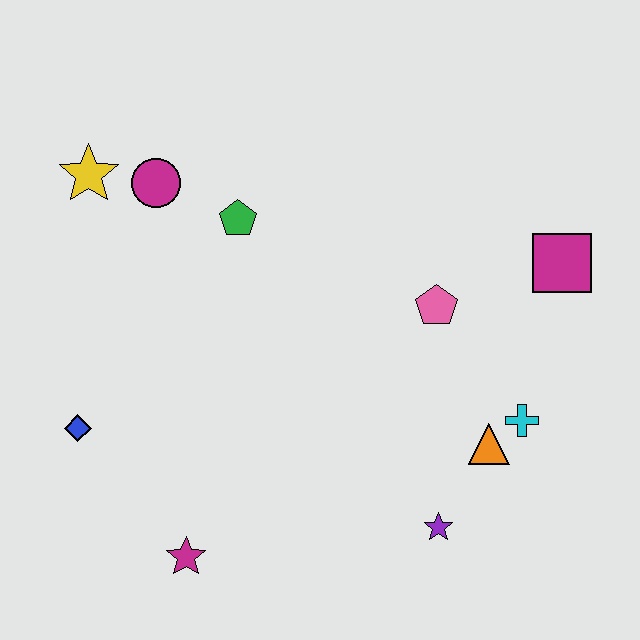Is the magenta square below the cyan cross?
No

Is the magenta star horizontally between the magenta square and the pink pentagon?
No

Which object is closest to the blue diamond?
The magenta star is closest to the blue diamond.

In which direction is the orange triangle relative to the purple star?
The orange triangle is above the purple star.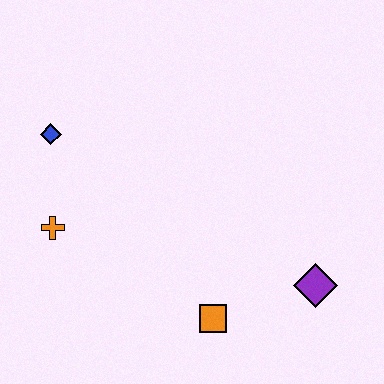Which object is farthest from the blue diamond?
The purple diamond is farthest from the blue diamond.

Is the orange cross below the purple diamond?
No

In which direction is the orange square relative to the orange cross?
The orange square is to the right of the orange cross.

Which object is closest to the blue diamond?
The orange cross is closest to the blue diamond.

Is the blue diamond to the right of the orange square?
No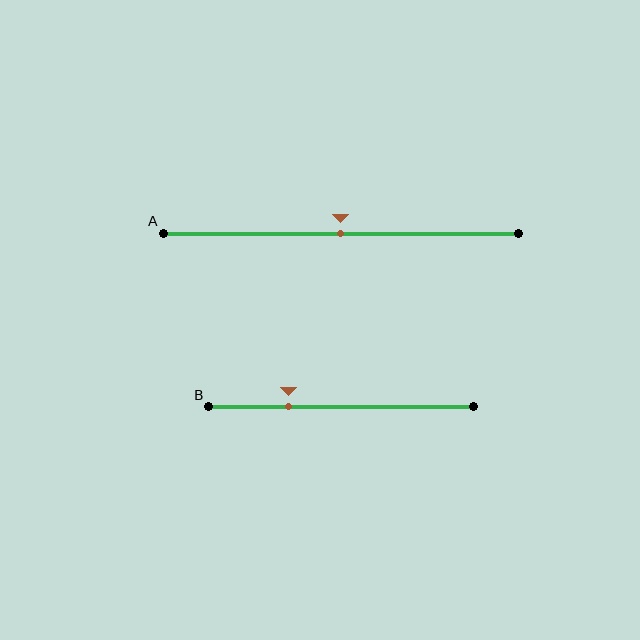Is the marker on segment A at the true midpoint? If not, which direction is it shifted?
Yes, the marker on segment A is at the true midpoint.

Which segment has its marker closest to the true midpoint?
Segment A has its marker closest to the true midpoint.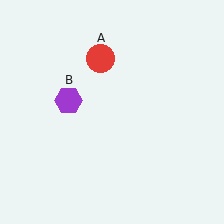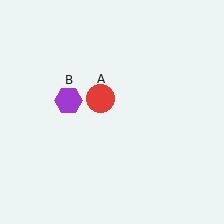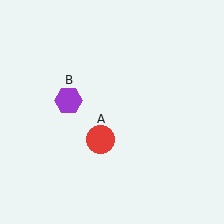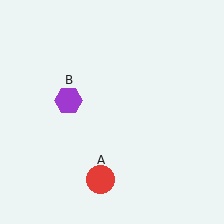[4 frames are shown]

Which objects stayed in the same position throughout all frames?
Purple hexagon (object B) remained stationary.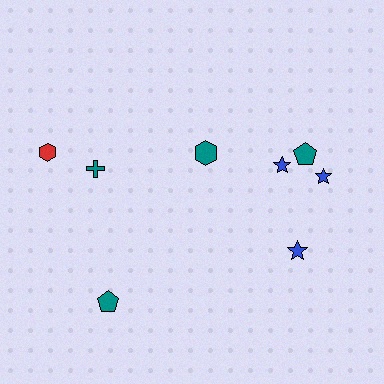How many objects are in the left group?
There are 3 objects.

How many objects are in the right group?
There are 5 objects.